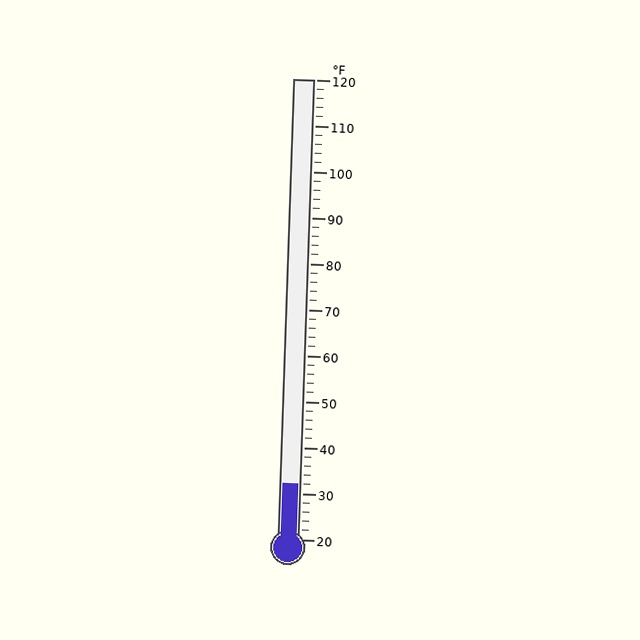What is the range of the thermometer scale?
The thermometer scale ranges from 20°F to 120°F.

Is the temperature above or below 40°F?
The temperature is below 40°F.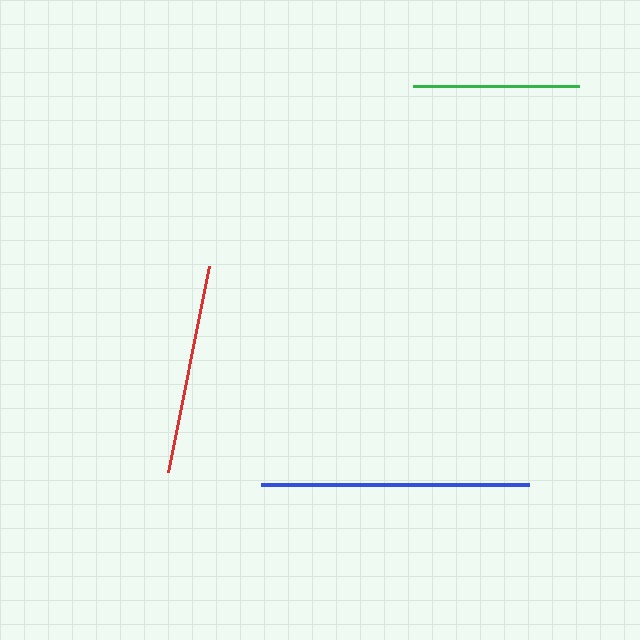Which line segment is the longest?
The blue line is the longest at approximately 268 pixels.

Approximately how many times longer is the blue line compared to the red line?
The blue line is approximately 1.3 times the length of the red line.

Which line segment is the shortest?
The green line is the shortest at approximately 166 pixels.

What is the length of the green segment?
The green segment is approximately 166 pixels long.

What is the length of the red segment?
The red segment is approximately 210 pixels long.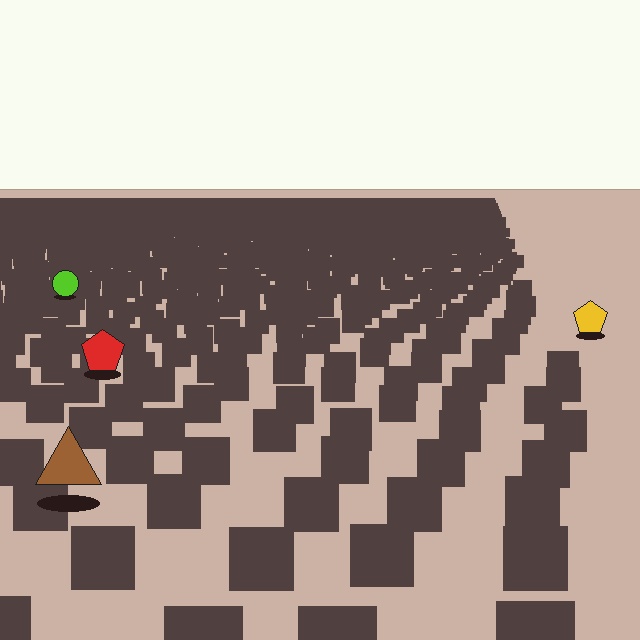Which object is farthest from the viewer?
The lime circle is farthest from the viewer. It appears smaller and the ground texture around it is denser.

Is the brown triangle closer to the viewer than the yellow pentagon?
Yes. The brown triangle is closer — you can tell from the texture gradient: the ground texture is coarser near it.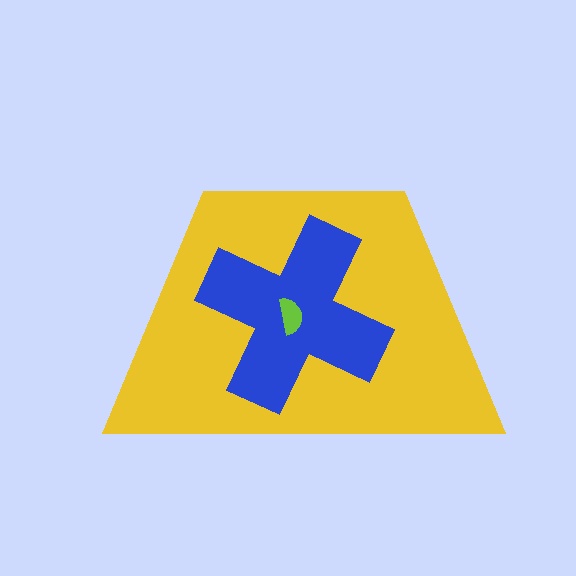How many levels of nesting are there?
3.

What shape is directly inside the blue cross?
The lime semicircle.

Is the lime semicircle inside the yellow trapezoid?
Yes.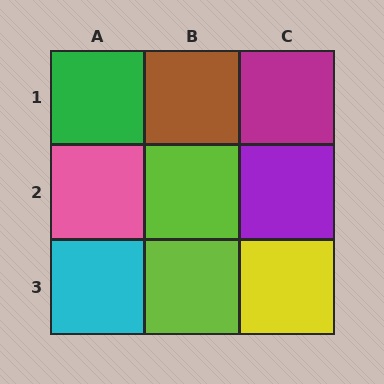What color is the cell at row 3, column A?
Cyan.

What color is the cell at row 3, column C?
Yellow.